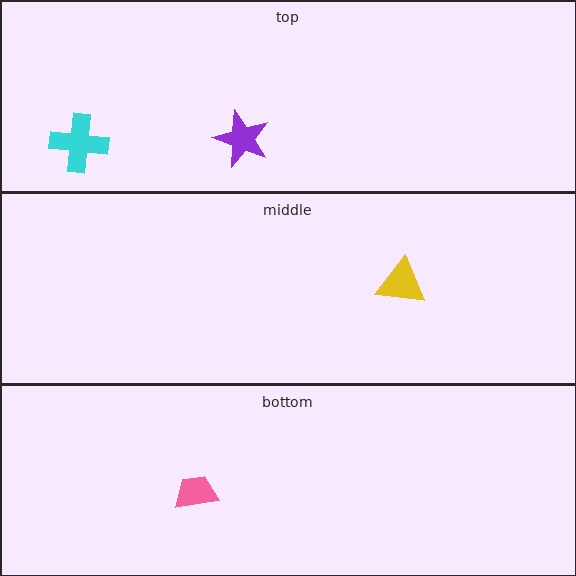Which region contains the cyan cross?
The top region.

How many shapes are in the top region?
2.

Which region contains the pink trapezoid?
The bottom region.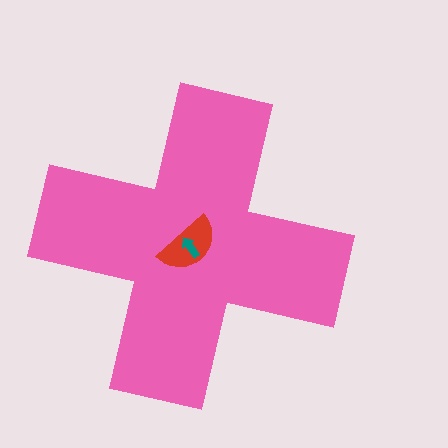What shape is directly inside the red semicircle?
The teal arrow.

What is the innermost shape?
The teal arrow.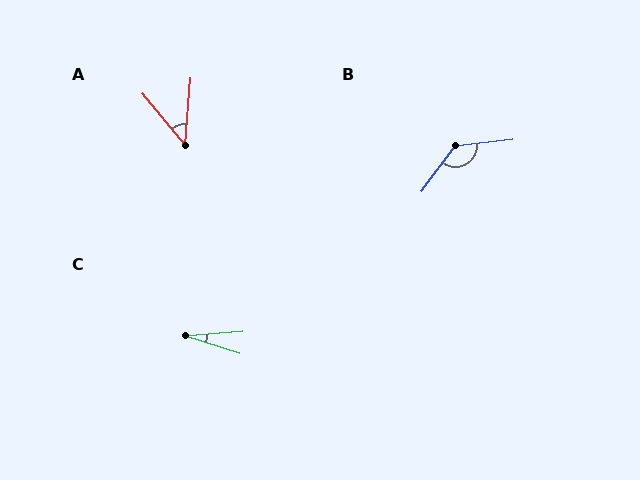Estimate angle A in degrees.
Approximately 44 degrees.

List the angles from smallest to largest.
C (22°), A (44°), B (133°).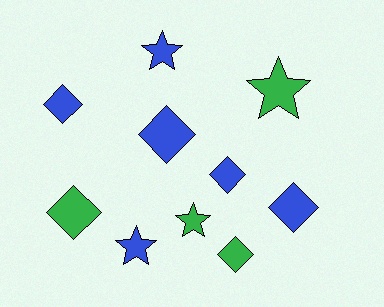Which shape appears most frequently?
Diamond, with 6 objects.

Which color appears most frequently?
Blue, with 6 objects.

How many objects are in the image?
There are 10 objects.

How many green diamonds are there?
There are 2 green diamonds.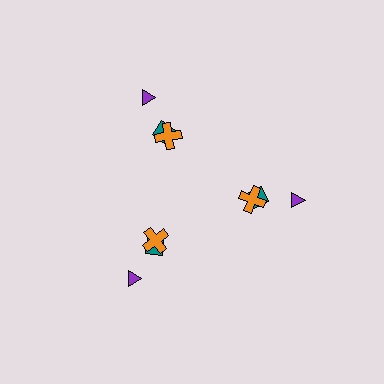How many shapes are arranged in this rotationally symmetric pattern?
There are 9 shapes, arranged in 3 groups of 3.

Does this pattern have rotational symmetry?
Yes, this pattern has 3-fold rotational symmetry. It looks the same after rotating 120 degrees around the center.